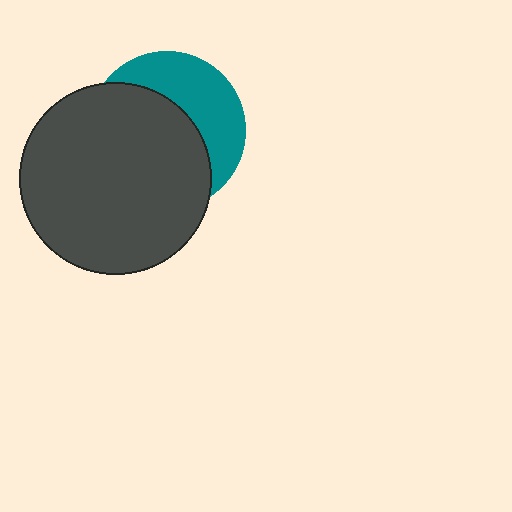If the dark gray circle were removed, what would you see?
You would see the complete teal circle.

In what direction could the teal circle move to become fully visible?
The teal circle could move toward the upper-right. That would shift it out from behind the dark gray circle entirely.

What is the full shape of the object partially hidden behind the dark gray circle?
The partially hidden object is a teal circle.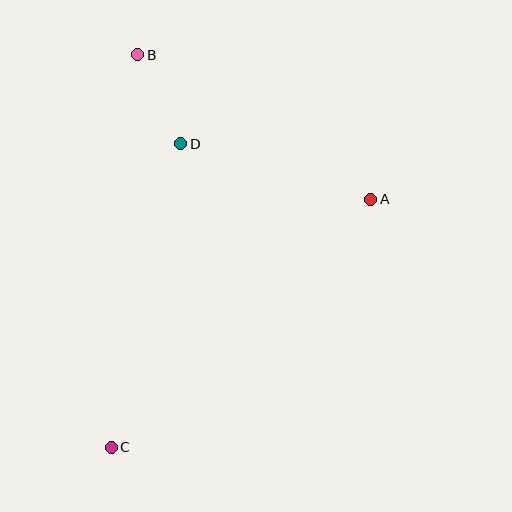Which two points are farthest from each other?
Points B and C are farthest from each other.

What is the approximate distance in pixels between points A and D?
The distance between A and D is approximately 198 pixels.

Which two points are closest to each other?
Points B and D are closest to each other.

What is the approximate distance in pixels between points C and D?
The distance between C and D is approximately 311 pixels.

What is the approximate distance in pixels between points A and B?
The distance between A and B is approximately 274 pixels.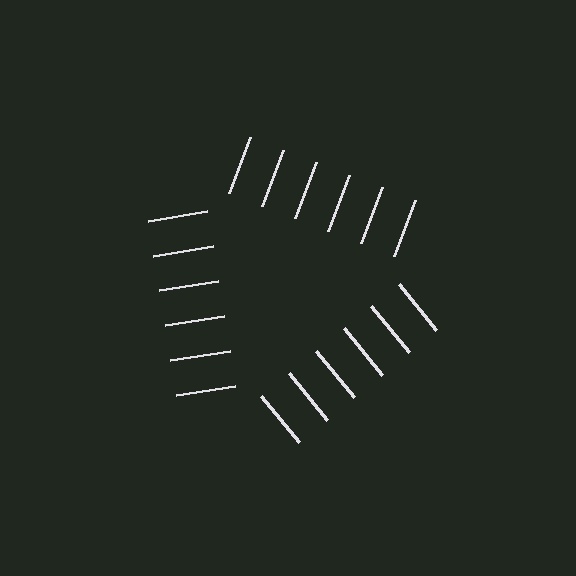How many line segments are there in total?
18 — 6 along each of the 3 edges.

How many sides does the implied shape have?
3 sides — the line-ends trace a triangle.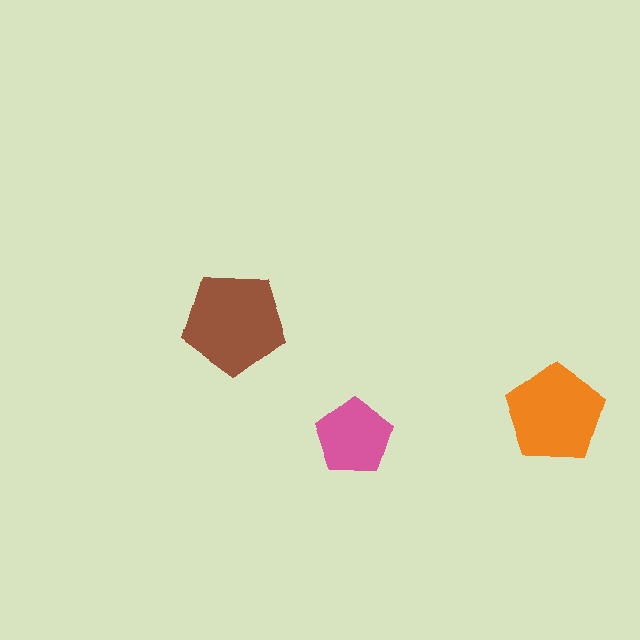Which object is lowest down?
The pink pentagon is bottommost.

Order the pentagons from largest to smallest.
the brown one, the orange one, the pink one.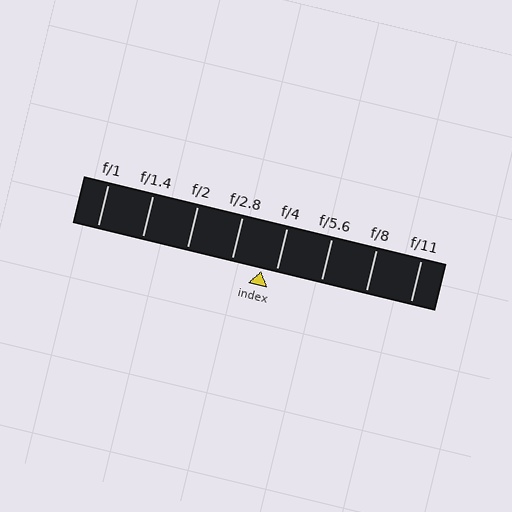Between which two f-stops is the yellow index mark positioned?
The index mark is between f/2.8 and f/4.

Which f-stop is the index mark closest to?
The index mark is closest to f/4.